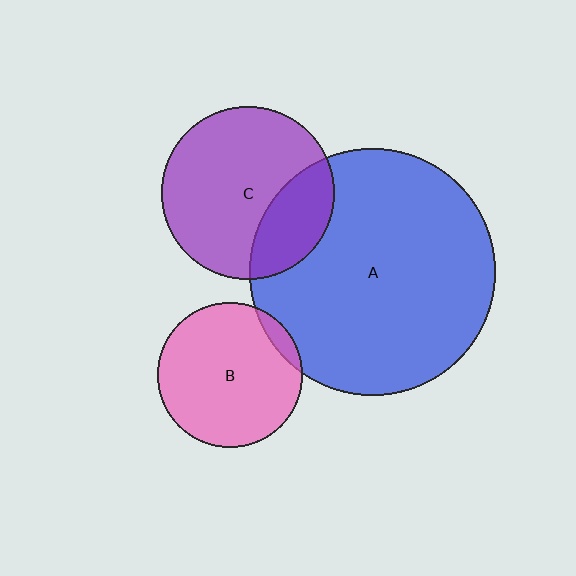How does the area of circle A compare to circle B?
Approximately 2.9 times.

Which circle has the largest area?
Circle A (blue).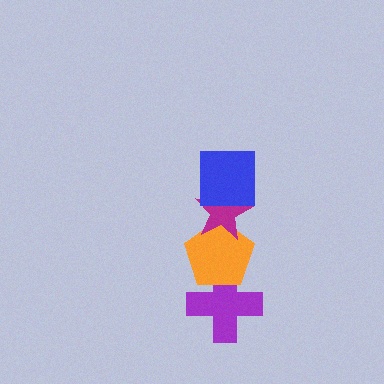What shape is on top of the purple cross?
The orange pentagon is on top of the purple cross.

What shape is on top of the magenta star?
The blue square is on top of the magenta star.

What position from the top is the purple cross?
The purple cross is 4th from the top.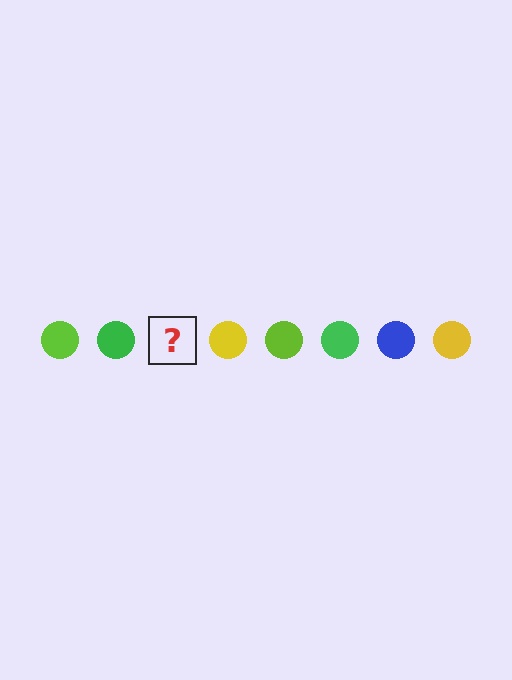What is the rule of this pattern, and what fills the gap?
The rule is that the pattern cycles through lime, green, blue, yellow circles. The gap should be filled with a blue circle.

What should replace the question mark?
The question mark should be replaced with a blue circle.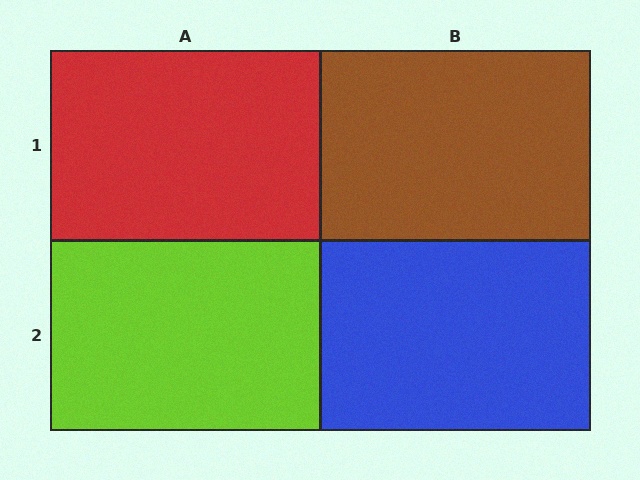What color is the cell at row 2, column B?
Blue.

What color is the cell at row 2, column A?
Lime.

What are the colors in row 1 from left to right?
Red, brown.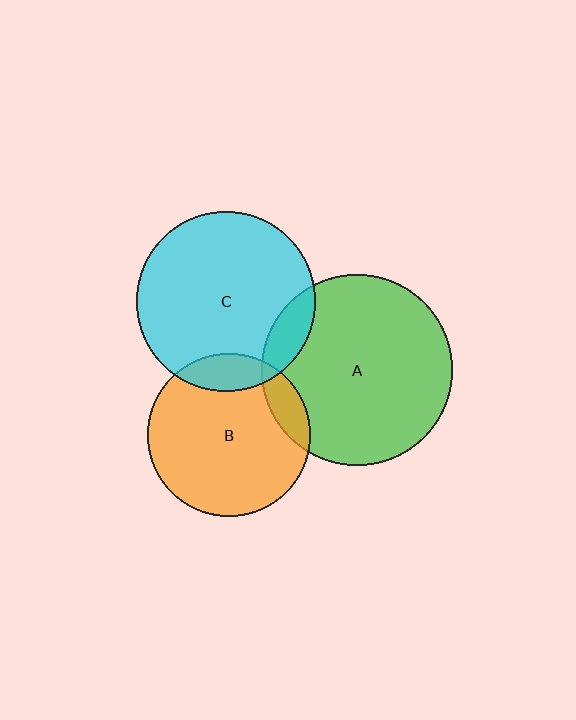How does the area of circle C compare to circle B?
Approximately 1.2 times.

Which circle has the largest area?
Circle A (green).